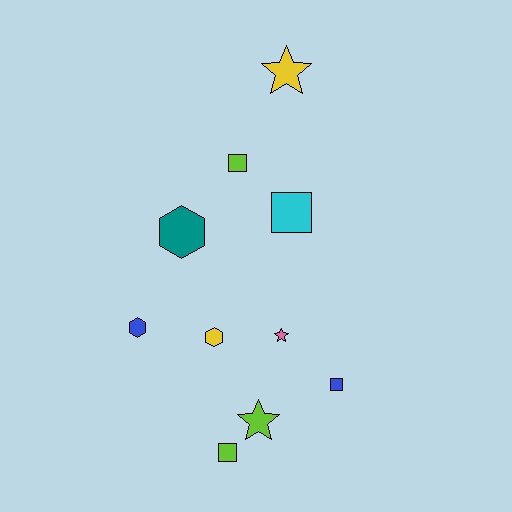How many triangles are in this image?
There are no triangles.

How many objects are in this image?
There are 10 objects.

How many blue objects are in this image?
There are 2 blue objects.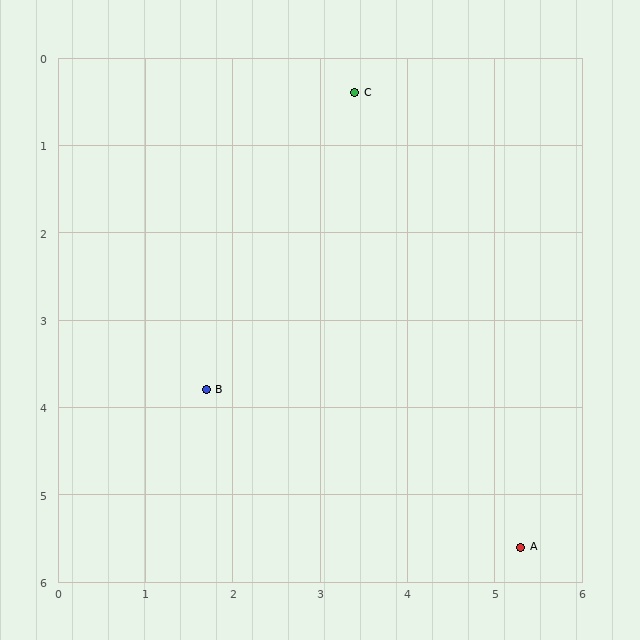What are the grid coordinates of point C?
Point C is at approximately (3.4, 0.4).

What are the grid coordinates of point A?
Point A is at approximately (5.3, 5.6).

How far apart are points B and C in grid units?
Points B and C are about 3.8 grid units apart.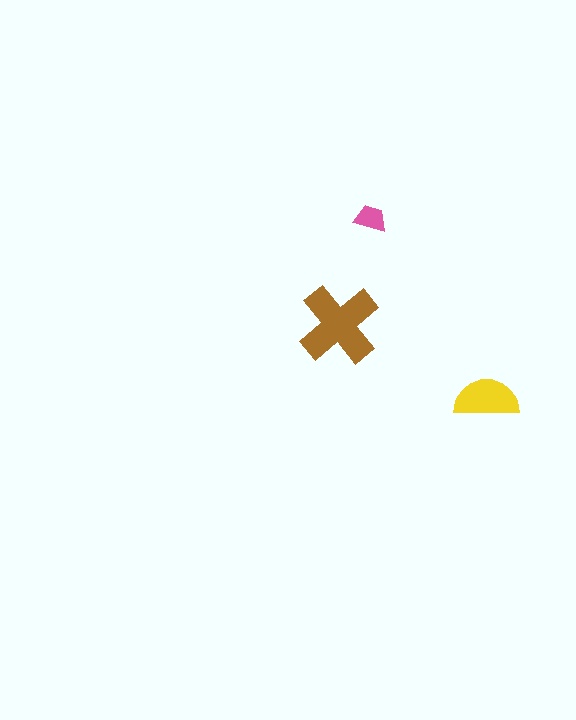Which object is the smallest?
The pink trapezoid.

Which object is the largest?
The brown cross.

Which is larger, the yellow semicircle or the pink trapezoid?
The yellow semicircle.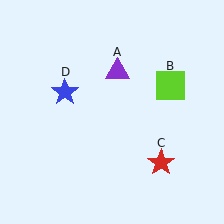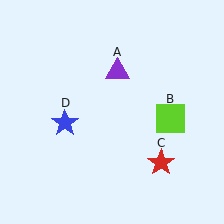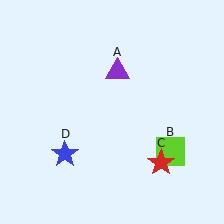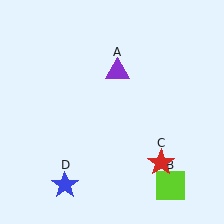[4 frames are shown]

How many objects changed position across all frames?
2 objects changed position: lime square (object B), blue star (object D).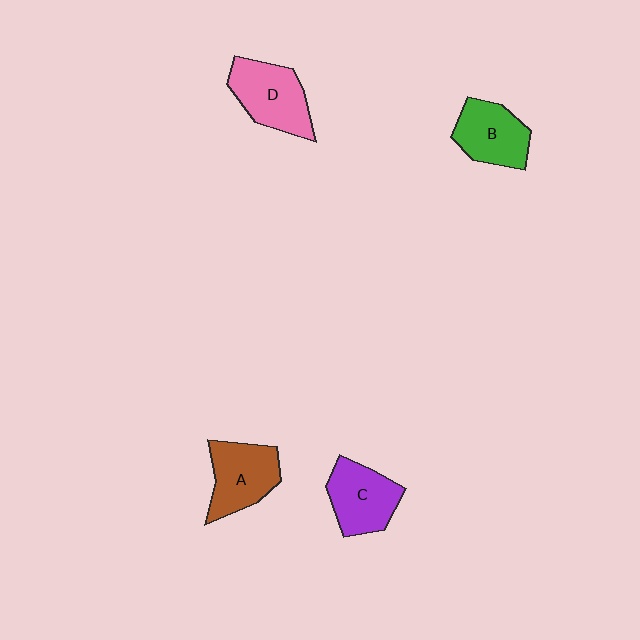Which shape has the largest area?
Shape D (pink).